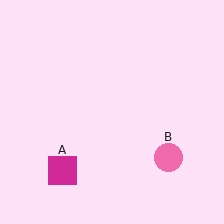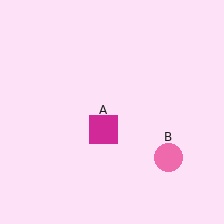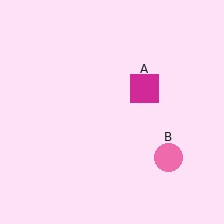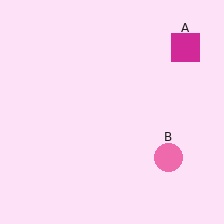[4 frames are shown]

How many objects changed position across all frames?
1 object changed position: magenta square (object A).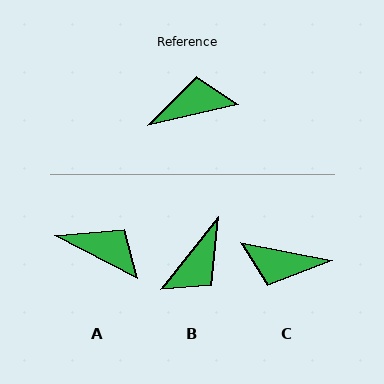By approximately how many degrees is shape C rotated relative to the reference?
Approximately 156 degrees counter-clockwise.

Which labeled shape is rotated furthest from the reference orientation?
C, about 156 degrees away.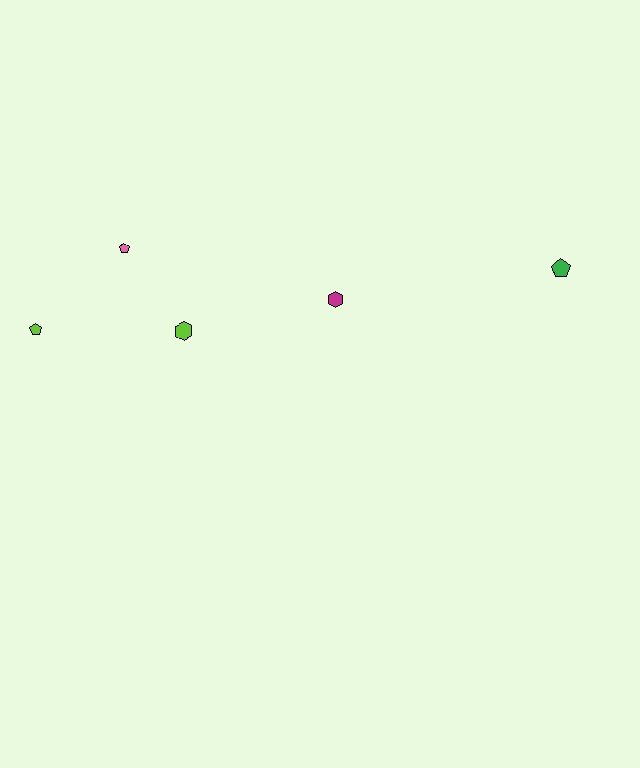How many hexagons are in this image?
There are 2 hexagons.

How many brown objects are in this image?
There are no brown objects.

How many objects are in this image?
There are 5 objects.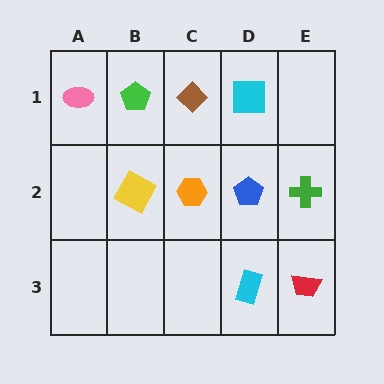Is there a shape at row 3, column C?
No, that cell is empty.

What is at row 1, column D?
A cyan square.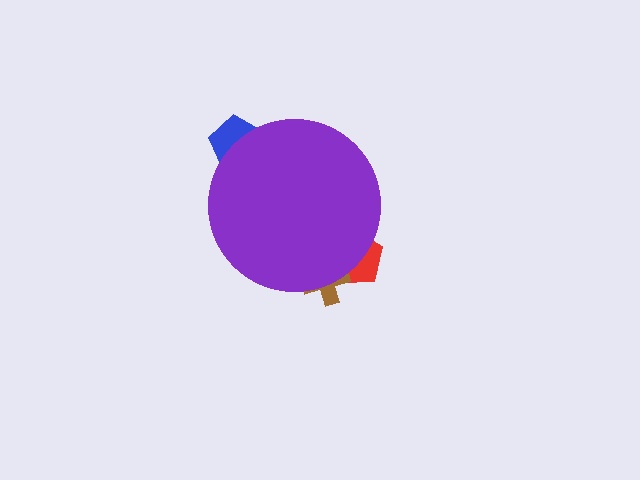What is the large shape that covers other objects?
A purple circle.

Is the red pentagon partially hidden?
Yes, the red pentagon is partially hidden behind the purple circle.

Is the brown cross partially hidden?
Yes, the brown cross is partially hidden behind the purple circle.